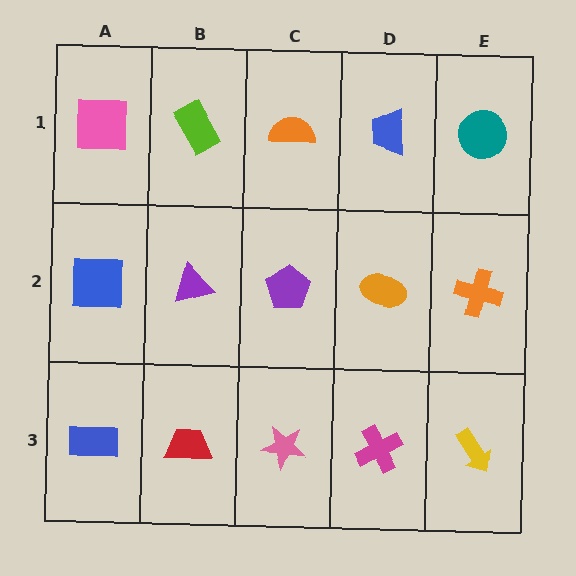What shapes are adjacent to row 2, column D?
A blue trapezoid (row 1, column D), a magenta cross (row 3, column D), a purple pentagon (row 2, column C), an orange cross (row 2, column E).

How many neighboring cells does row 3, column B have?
3.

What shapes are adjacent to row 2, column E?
A teal circle (row 1, column E), a yellow arrow (row 3, column E), an orange ellipse (row 2, column D).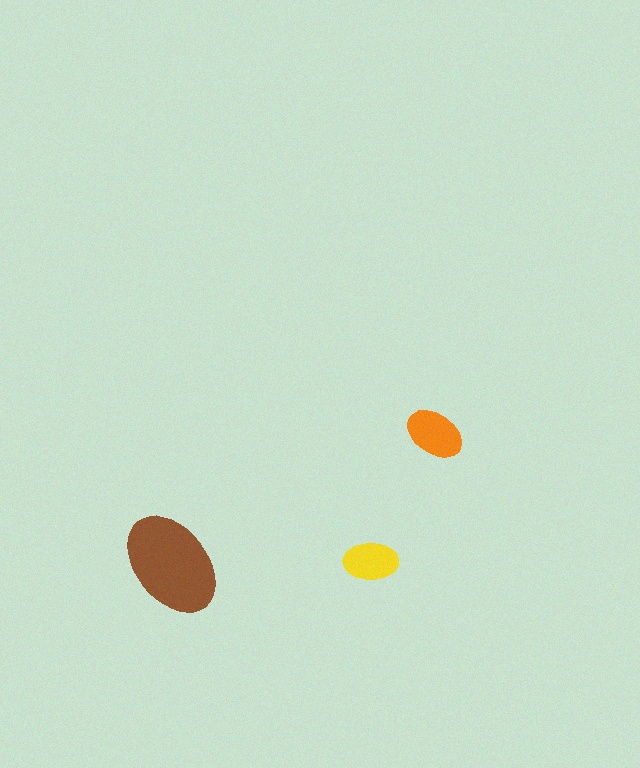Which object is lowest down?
The brown ellipse is bottommost.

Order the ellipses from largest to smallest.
the brown one, the orange one, the yellow one.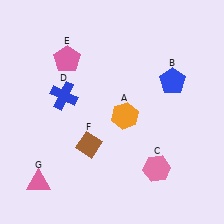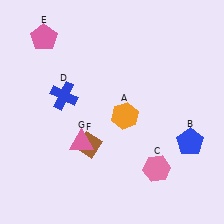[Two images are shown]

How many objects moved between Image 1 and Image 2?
3 objects moved between the two images.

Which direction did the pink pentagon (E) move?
The pink pentagon (E) moved left.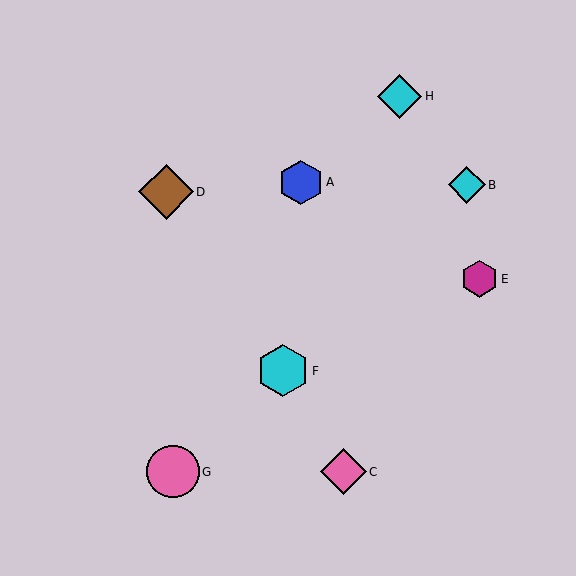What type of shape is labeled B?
Shape B is a cyan diamond.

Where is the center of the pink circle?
The center of the pink circle is at (173, 472).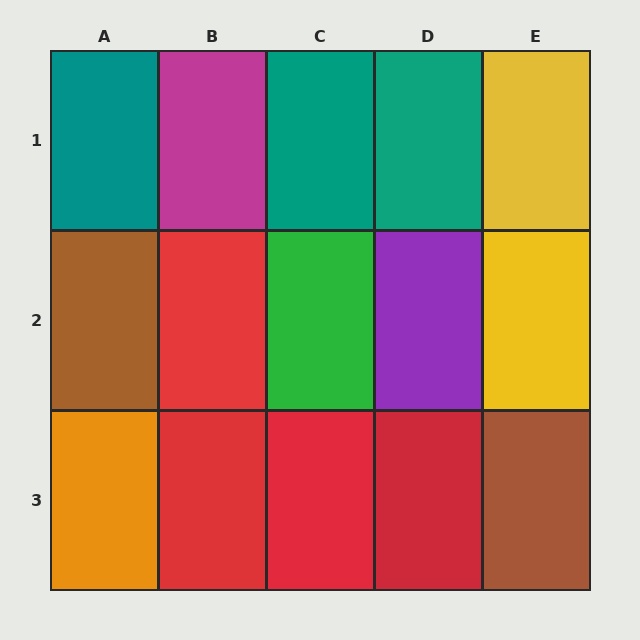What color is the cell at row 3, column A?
Orange.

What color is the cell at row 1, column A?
Teal.